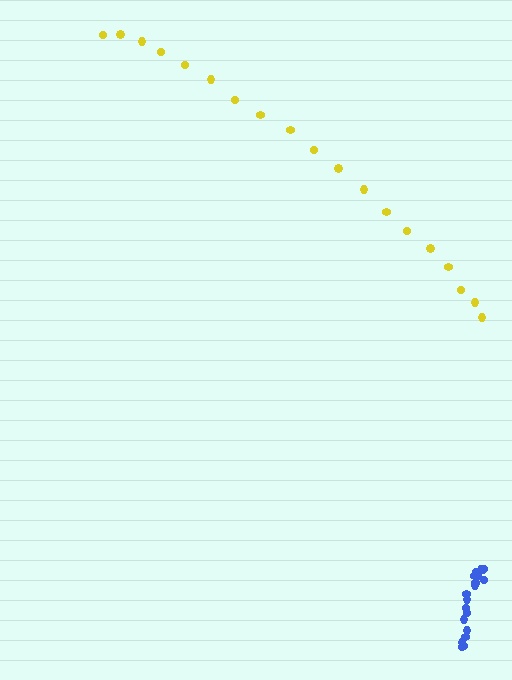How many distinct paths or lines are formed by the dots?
There are 2 distinct paths.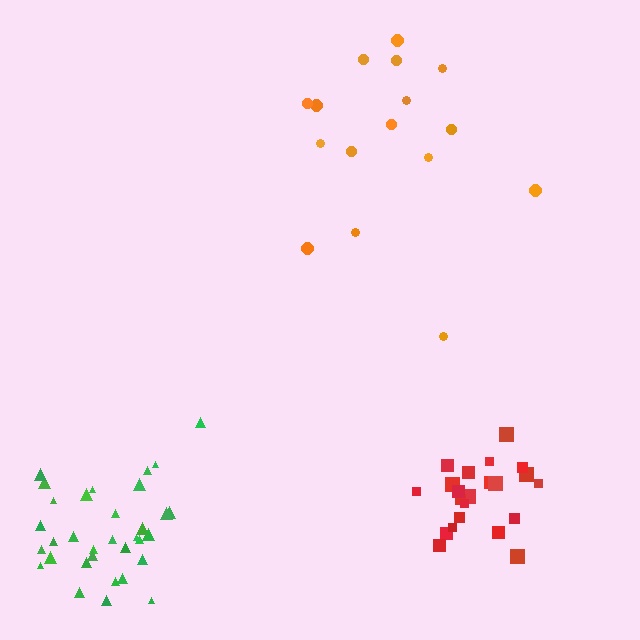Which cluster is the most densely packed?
Red.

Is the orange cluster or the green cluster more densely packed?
Green.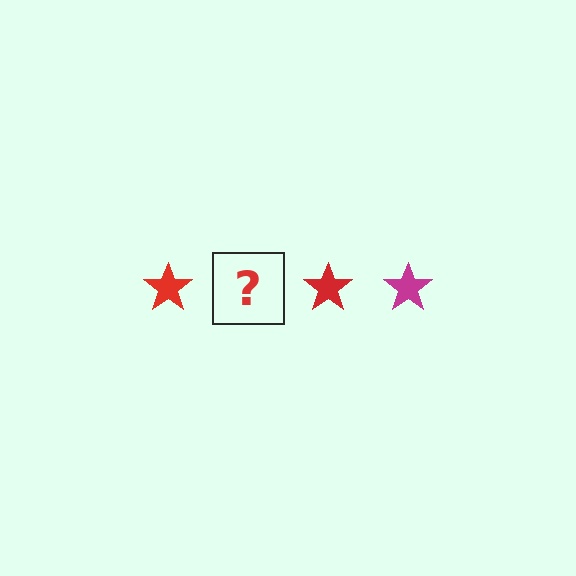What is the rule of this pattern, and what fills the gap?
The rule is that the pattern cycles through red, magenta stars. The gap should be filled with a magenta star.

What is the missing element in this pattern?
The missing element is a magenta star.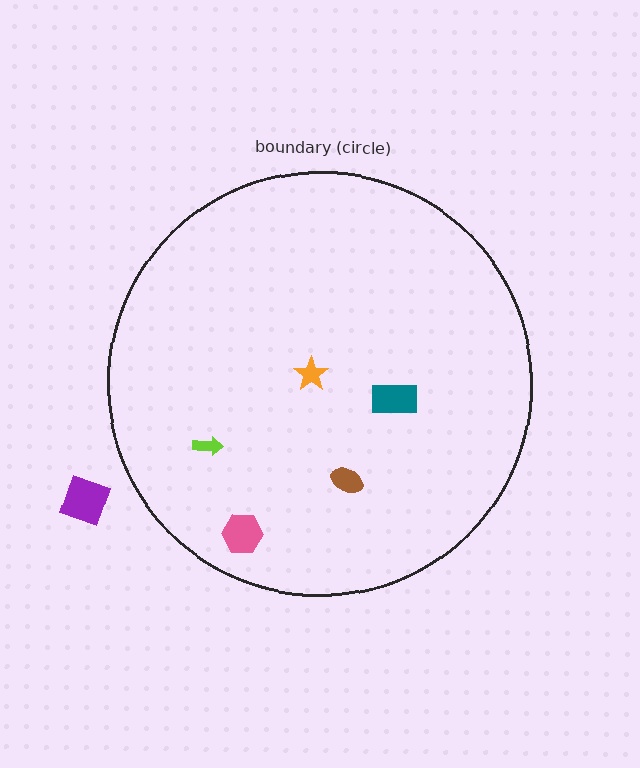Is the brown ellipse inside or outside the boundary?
Inside.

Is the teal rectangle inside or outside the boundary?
Inside.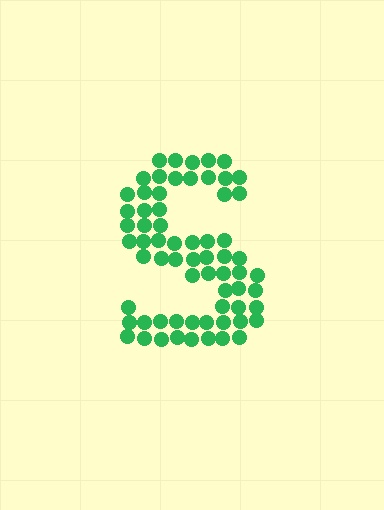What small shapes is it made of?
It is made of small circles.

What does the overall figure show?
The overall figure shows the letter S.